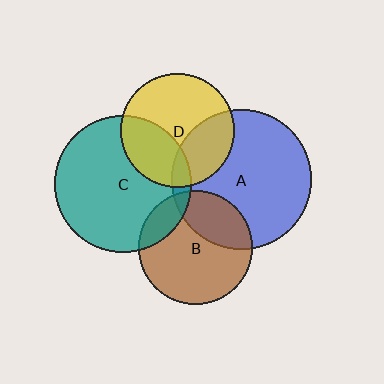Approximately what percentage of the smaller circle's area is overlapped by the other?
Approximately 5%.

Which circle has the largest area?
Circle A (blue).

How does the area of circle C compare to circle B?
Approximately 1.4 times.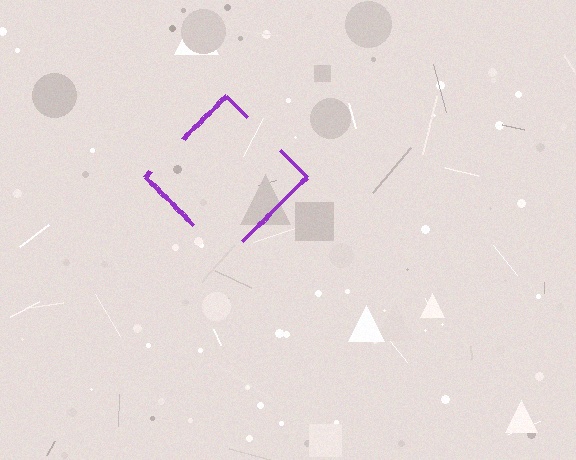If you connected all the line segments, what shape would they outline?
They would outline a diamond.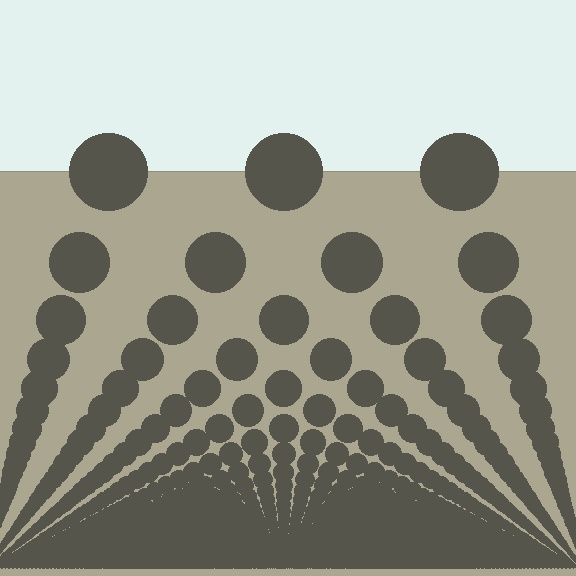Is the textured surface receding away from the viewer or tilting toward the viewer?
The surface appears to tilt toward the viewer. Texture elements get larger and sparser toward the top.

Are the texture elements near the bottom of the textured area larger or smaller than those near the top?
Smaller. The gradient is inverted — elements near the bottom are smaller and denser.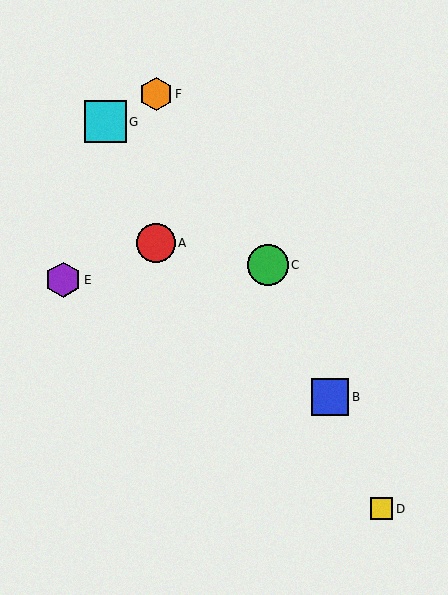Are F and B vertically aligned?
No, F is at x≈156 and B is at x≈330.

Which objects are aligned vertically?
Objects A, F are aligned vertically.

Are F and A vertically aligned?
Yes, both are at x≈156.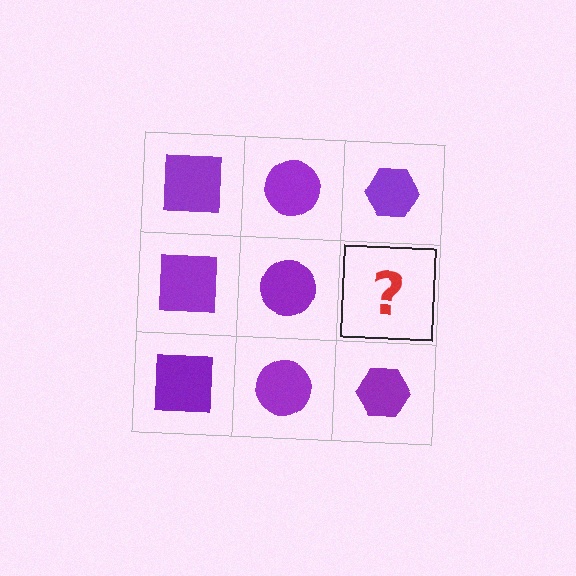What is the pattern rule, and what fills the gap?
The rule is that each column has a consistent shape. The gap should be filled with a purple hexagon.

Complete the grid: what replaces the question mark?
The question mark should be replaced with a purple hexagon.